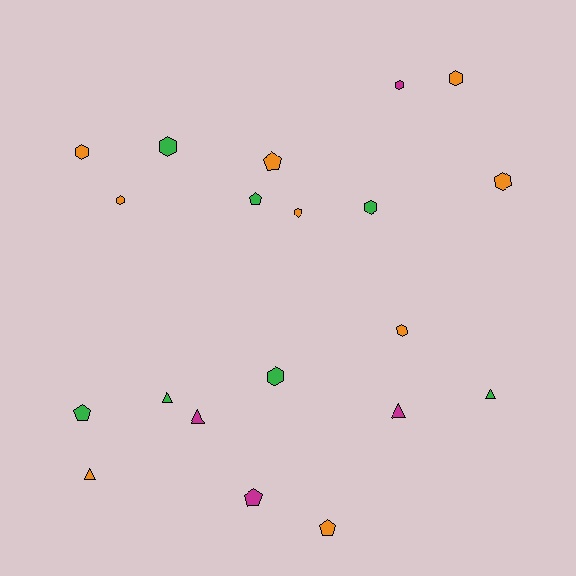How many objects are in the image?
There are 20 objects.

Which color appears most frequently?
Orange, with 9 objects.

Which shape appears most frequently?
Hexagon, with 10 objects.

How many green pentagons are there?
There are 2 green pentagons.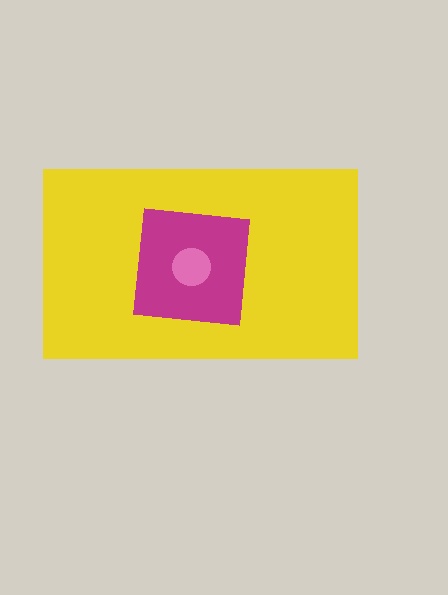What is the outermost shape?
The yellow rectangle.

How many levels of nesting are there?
3.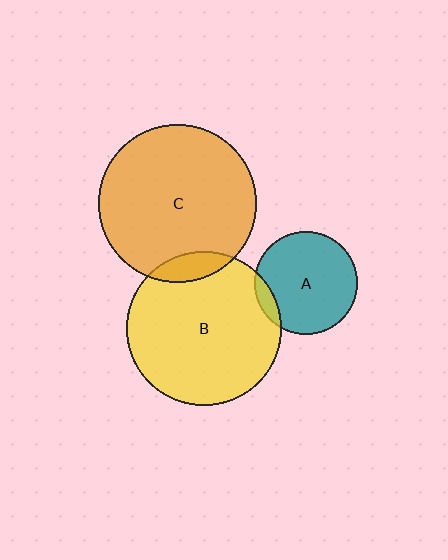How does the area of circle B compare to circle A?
Approximately 2.3 times.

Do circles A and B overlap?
Yes.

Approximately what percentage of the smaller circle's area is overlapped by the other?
Approximately 10%.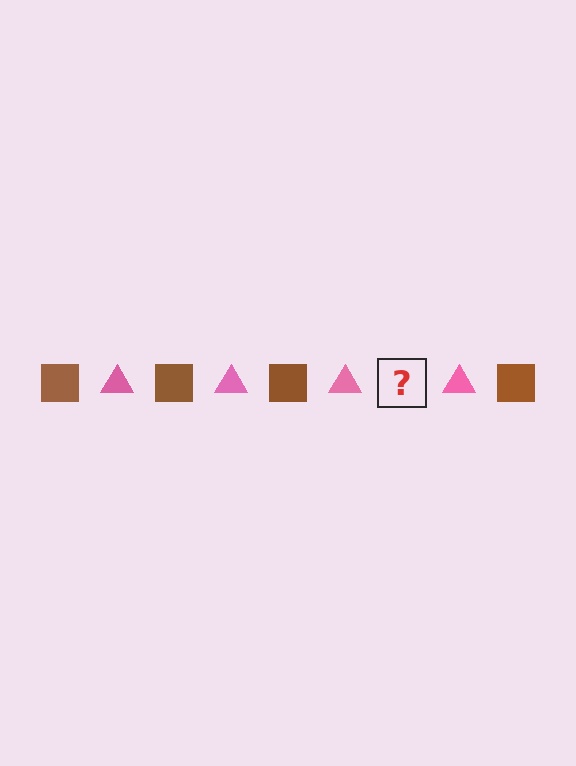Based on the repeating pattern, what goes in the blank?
The blank should be a brown square.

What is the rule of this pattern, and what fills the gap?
The rule is that the pattern alternates between brown square and pink triangle. The gap should be filled with a brown square.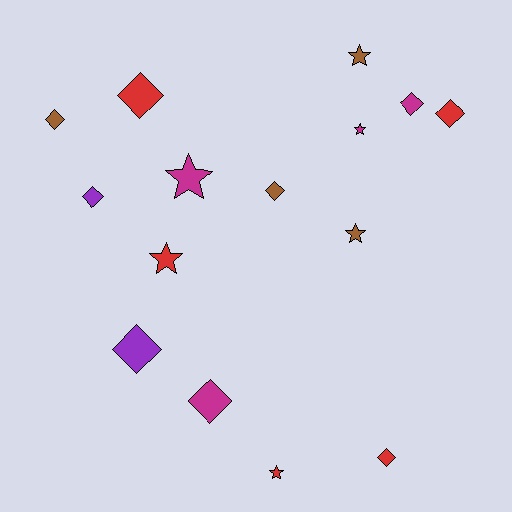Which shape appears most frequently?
Diamond, with 9 objects.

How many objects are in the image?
There are 15 objects.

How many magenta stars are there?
There are 2 magenta stars.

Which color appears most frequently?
Red, with 5 objects.